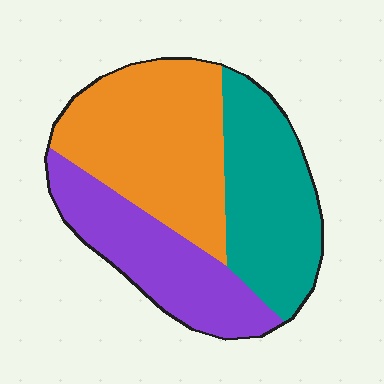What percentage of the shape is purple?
Purple takes up about one quarter (1/4) of the shape.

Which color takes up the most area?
Orange, at roughly 40%.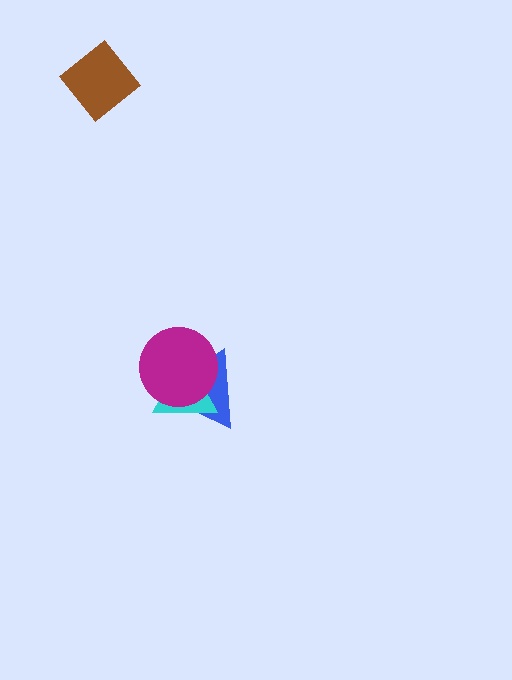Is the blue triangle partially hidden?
Yes, it is partially covered by another shape.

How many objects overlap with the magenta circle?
2 objects overlap with the magenta circle.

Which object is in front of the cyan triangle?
The magenta circle is in front of the cyan triangle.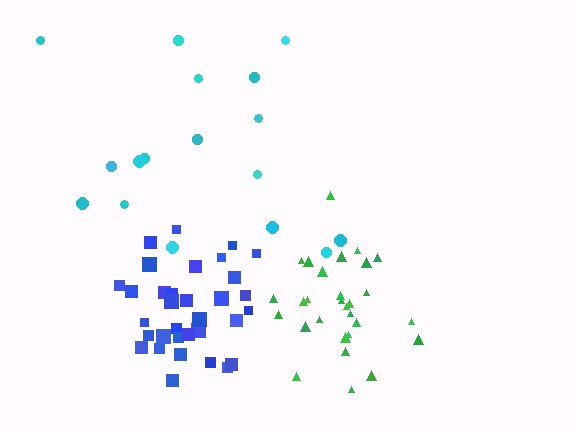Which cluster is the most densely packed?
Blue.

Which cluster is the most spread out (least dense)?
Cyan.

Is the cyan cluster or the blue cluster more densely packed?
Blue.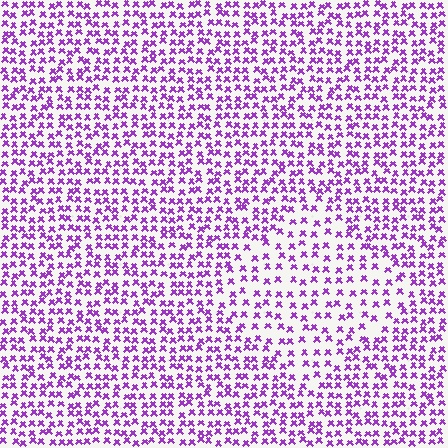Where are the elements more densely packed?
The elements are more densely packed outside the diamond boundary.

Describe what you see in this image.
The image contains small purple elements arranged at two different densities. A diamond-shaped region is visible where the elements are less densely packed than the surrounding area.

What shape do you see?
I see a diamond.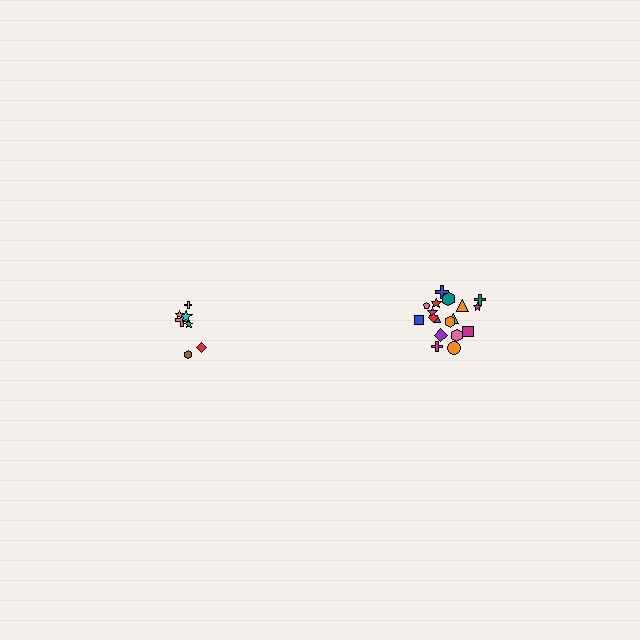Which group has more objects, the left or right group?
The right group.